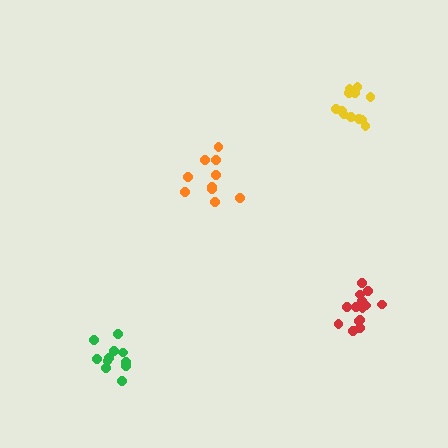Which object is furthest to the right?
The yellow cluster is rightmost.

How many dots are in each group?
Group 1: 10 dots, Group 2: 14 dots, Group 3: 12 dots, Group 4: 11 dots (47 total).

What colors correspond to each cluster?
The clusters are colored: orange, red, yellow, green.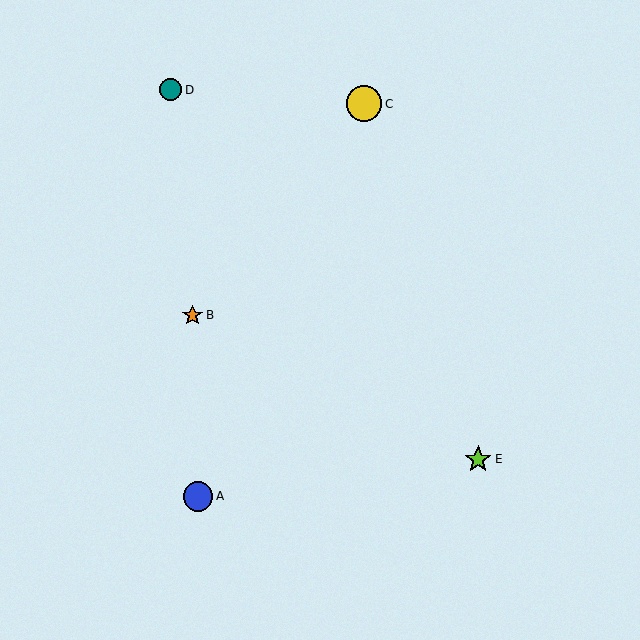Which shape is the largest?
The yellow circle (labeled C) is the largest.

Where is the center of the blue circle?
The center of the blue circle is at (198, 496).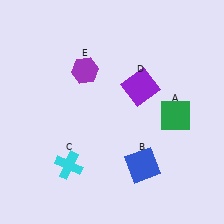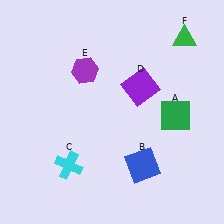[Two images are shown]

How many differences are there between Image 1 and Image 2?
There is 1 difference between the two images.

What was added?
A green triangle (F) was added in Image 2.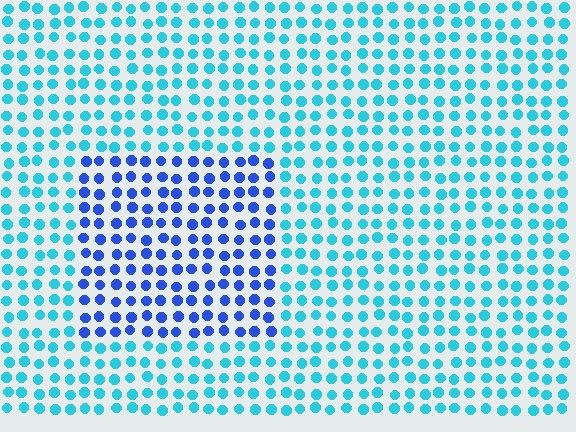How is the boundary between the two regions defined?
The boundary is defined purely by a slight shift in hue (about 41 degrees). Spacing, size, and orientation are identical on both sides.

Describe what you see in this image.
The image is filled with small cyan elements in a uniform arrangement. A rectangle-shaped region is visible where the elements are tinted to a slightly different hue, forming a subtle color boundary.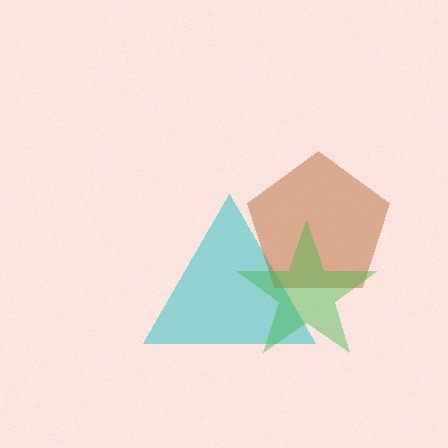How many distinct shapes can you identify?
There are 3 distinct shapes: a cyan triangle, a brown pentagon, a green star.